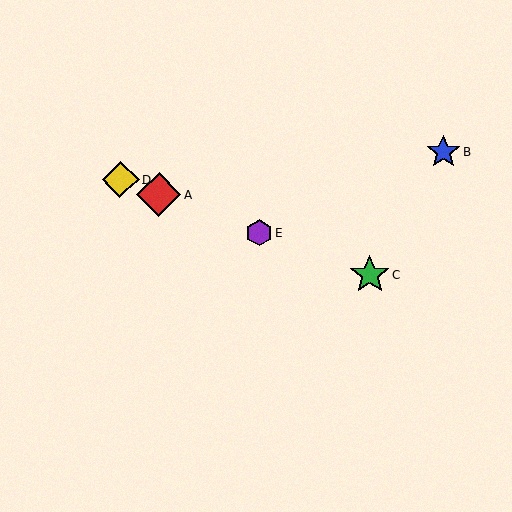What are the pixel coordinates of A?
Object A is at (159, 194).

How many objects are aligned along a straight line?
4 objects (A, C, D, E) are aligned along a straight line.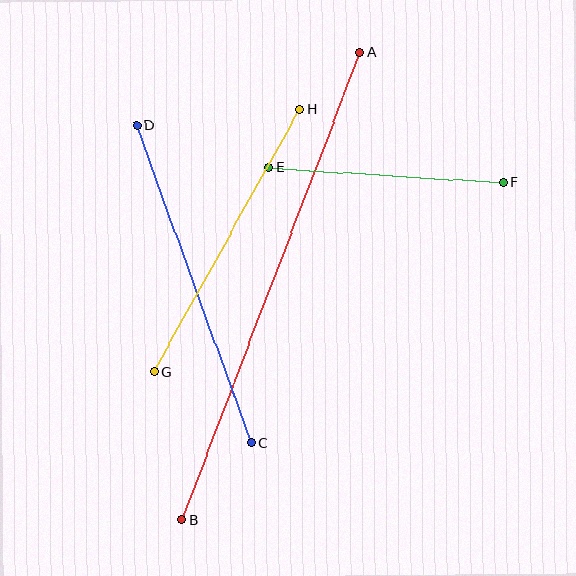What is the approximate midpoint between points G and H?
The midpoint is at approximately (227, 241) pixels.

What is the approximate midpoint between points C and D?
The midpoint is at approximately (194, 284) pixels.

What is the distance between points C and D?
The distance is approximately 337 pixels.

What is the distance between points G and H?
The distance is approximately 301 pixels.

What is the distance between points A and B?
The distance is approximately 500 pixels.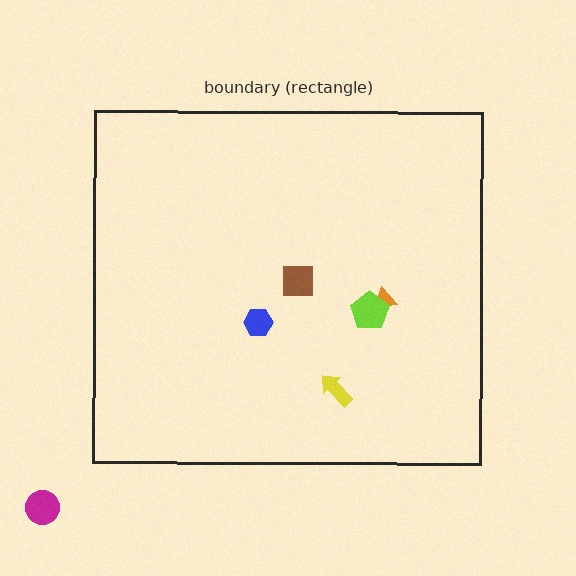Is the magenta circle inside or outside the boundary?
Outside.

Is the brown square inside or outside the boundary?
Inside.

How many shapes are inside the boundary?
5 inside, 1 outside.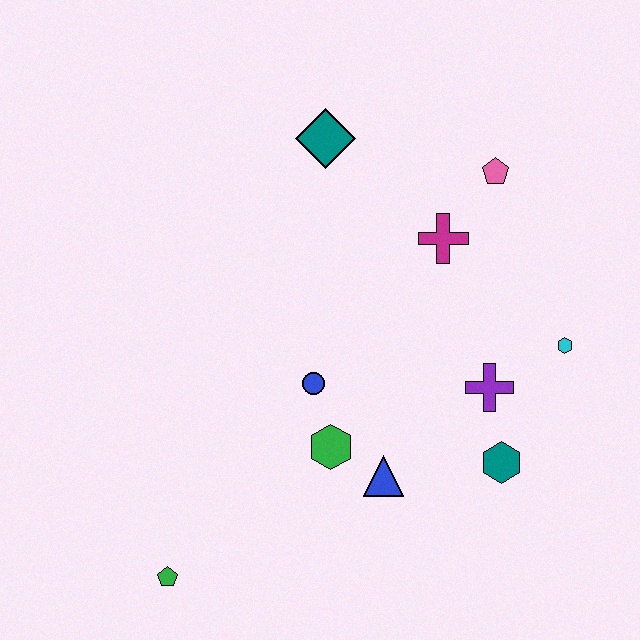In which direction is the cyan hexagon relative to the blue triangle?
The cyan hexagon is to the right of the blue triangle.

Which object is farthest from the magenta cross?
The green pentagon is farthest from the magenta cross.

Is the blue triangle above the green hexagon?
No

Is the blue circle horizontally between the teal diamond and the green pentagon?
Yes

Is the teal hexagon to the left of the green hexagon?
No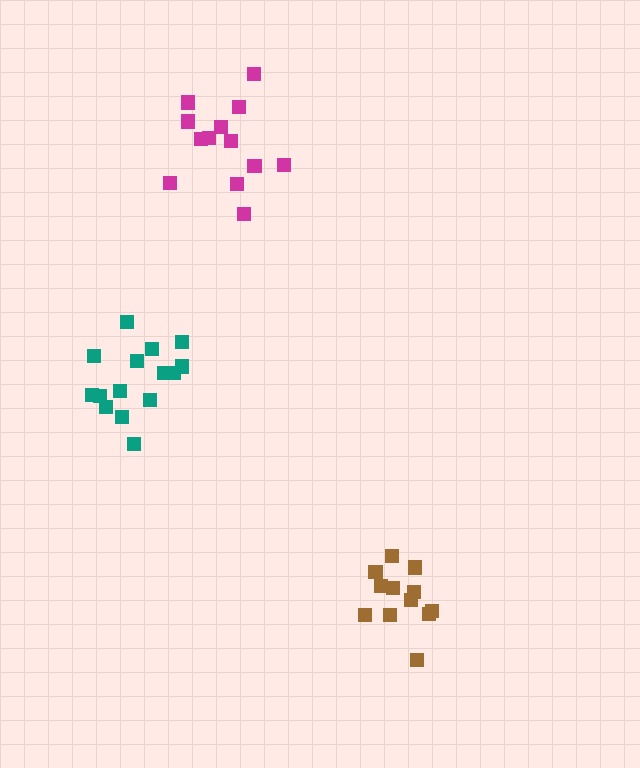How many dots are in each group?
Group 1: 15 dots, Group 2: 13 dots, Group 3: 12 dots (40 total).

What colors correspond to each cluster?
The clusters are colored: teal, magenta, brown.